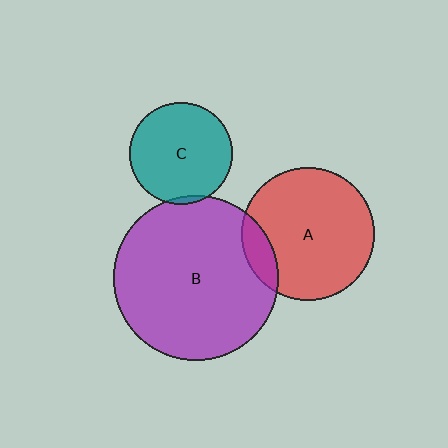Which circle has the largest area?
Circle B (purple).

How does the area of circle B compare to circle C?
Approximately 2.6 times.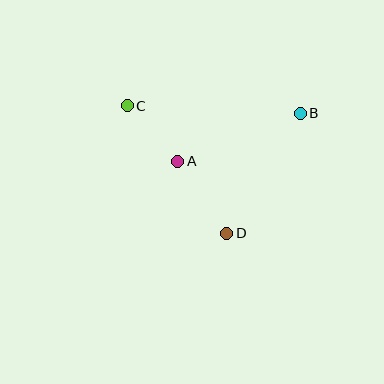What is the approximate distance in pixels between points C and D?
The distance between C and D is approximately 162 pixels.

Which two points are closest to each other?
Points A and C are closest to each other.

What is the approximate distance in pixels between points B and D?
The distance between B and D is approximately 141 pixels.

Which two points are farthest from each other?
Points B and C are farthest from each other.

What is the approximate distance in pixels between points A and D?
The distance between A and D is approximately 87 pixels.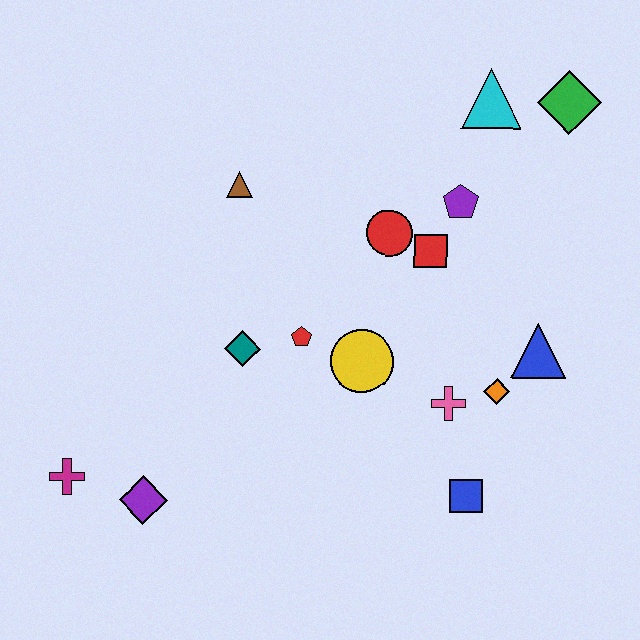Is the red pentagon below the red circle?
Yes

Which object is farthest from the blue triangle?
The magenta cross is farthest from the blue triangle.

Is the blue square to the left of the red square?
No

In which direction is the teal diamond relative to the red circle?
The teal diamond is to the left of the red circle.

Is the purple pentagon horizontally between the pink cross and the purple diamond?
No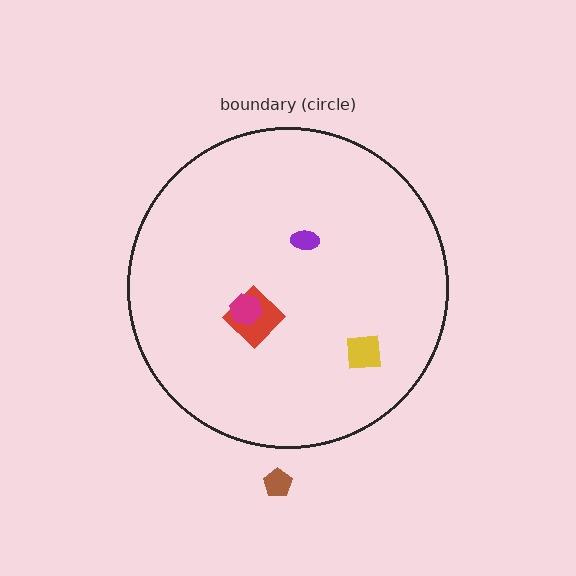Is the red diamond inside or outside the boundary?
Inside.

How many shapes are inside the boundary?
4 inside, 1 outside.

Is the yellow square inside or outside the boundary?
Inside.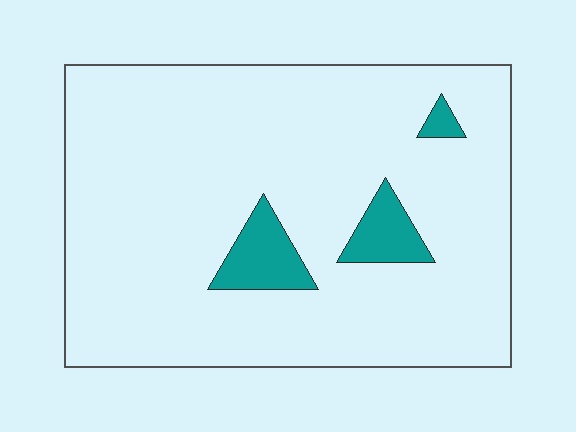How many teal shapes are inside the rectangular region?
3.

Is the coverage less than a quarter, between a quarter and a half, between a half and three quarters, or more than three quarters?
Less than a quarter.